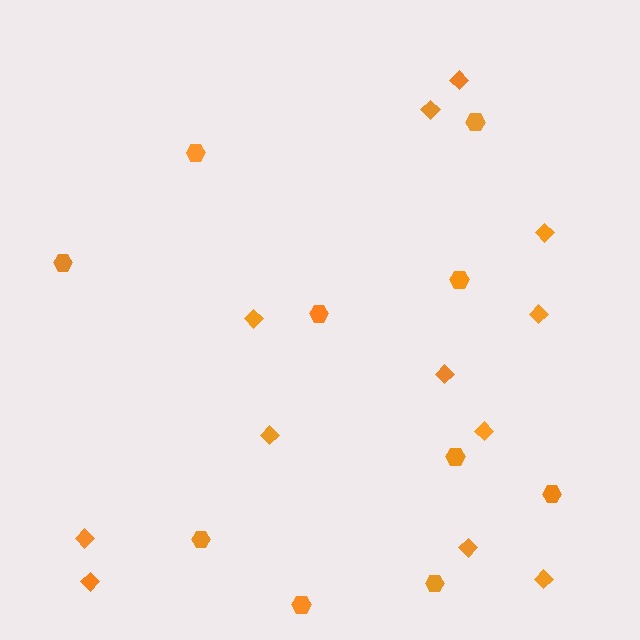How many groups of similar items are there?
There are 2 groups: one group of diamonds (12) and one group of hexagons (10).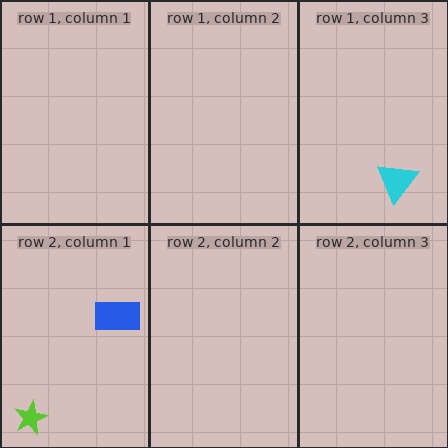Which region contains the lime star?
The row 2, column 1 region.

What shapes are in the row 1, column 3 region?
The cyan triangle.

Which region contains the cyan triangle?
The row 1, column 3 region.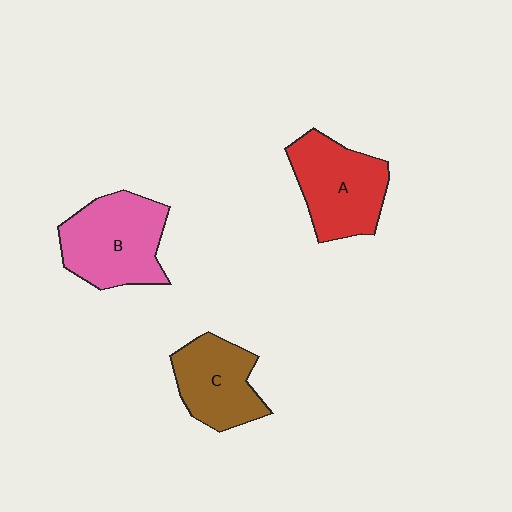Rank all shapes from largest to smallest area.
From largest to smallest: B (pink), A (red), C (brown).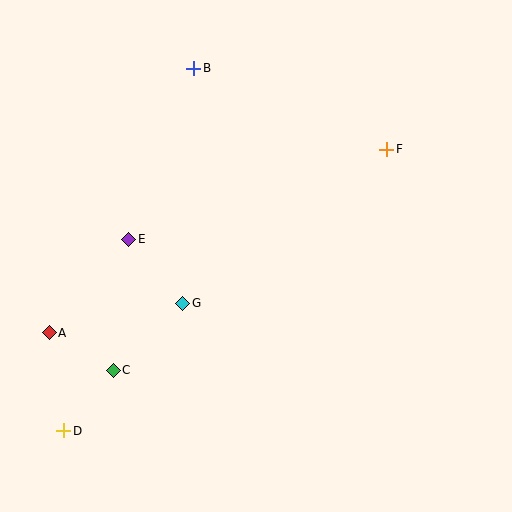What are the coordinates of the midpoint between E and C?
The midpoint between E and C is at (121, 305).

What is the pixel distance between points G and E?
The distance between G and E is 84 pixels.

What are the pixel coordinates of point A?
Point A is at (49, 333).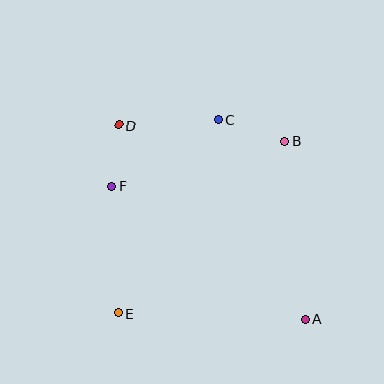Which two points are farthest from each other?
Points A and D are farthest from each other.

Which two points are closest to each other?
Points D and F are closest to each other.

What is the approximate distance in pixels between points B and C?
The distance between B and C is approximately 70 pixels.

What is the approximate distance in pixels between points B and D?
The distance between B and D is approximately 167 pixels.